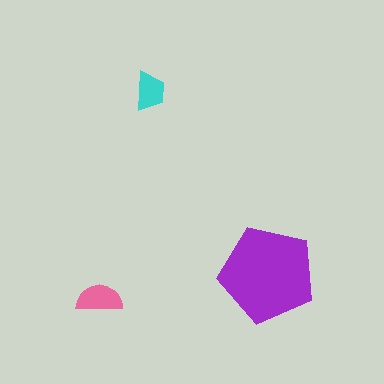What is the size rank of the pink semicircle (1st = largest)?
2nd.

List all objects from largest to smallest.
The purple pentagon, the pink semicircle, the cyan trapezoid.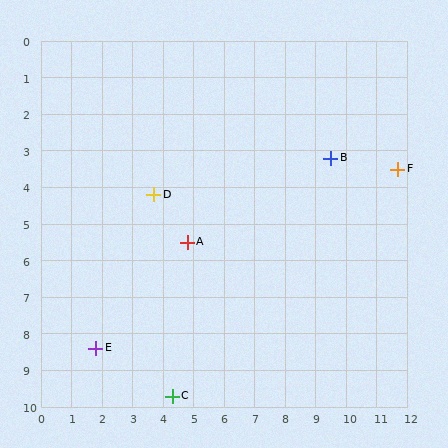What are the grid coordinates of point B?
Point B is at approximately (9.5, 3.2).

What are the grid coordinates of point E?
Point E is at approximately (1.8, 8.4).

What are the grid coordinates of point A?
Point A is at approximately (4.8, 5.5).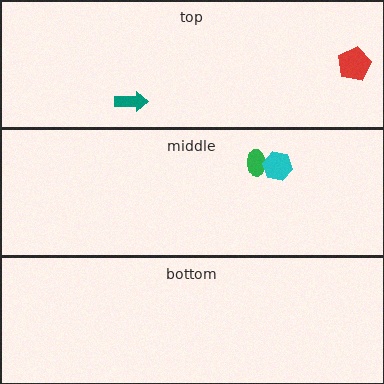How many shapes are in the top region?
2.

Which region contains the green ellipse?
The middle region.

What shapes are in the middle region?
The green ellipse, the cyan hexagon.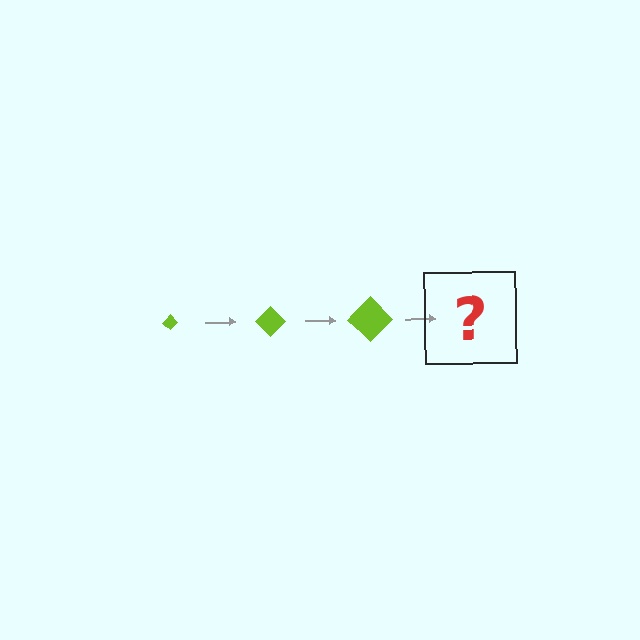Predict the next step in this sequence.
The next step is a lime diamond, larger than the previous one.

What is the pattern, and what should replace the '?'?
The pattern is that the diamond gets progressively larger each step. The '?' should be a lime diamond, larger than the previous one.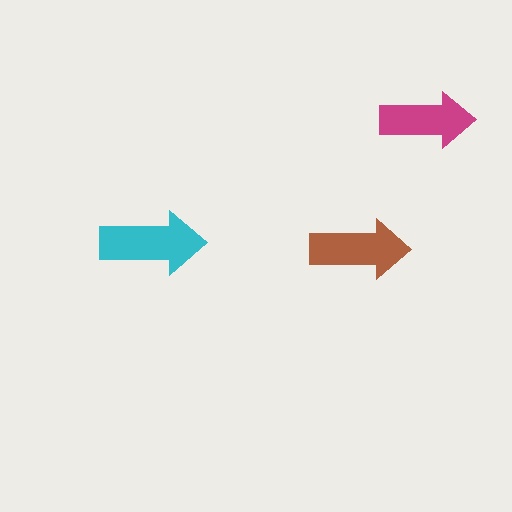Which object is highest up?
The magenta arrow is topmost.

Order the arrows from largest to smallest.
the cyan one, the brown one, the magenta one.